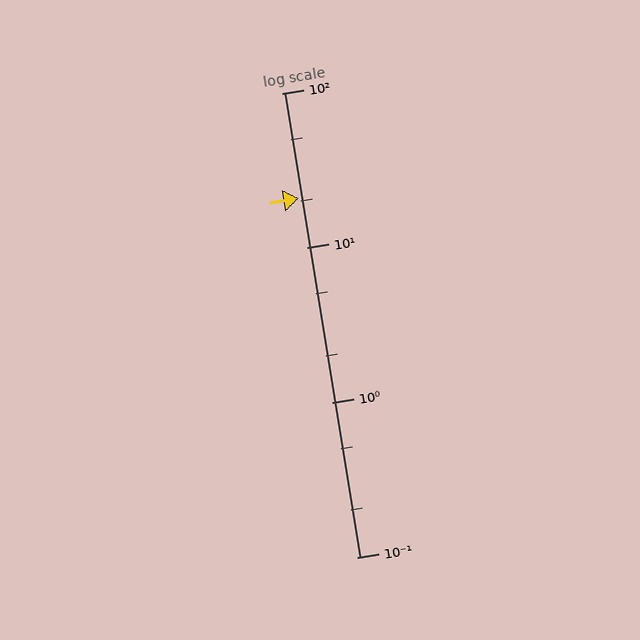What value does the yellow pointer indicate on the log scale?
The pointer indicates approximately 21.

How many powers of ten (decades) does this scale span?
The scale spans 3 decades, from 0.1 to 100.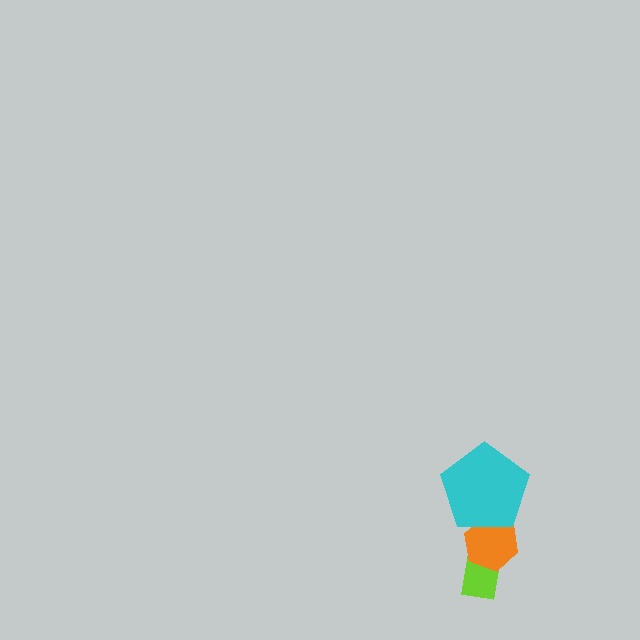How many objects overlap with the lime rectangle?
1 object overlaps with the lime rectangle.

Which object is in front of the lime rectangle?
The orange hexagon is in front of the lime rectangle.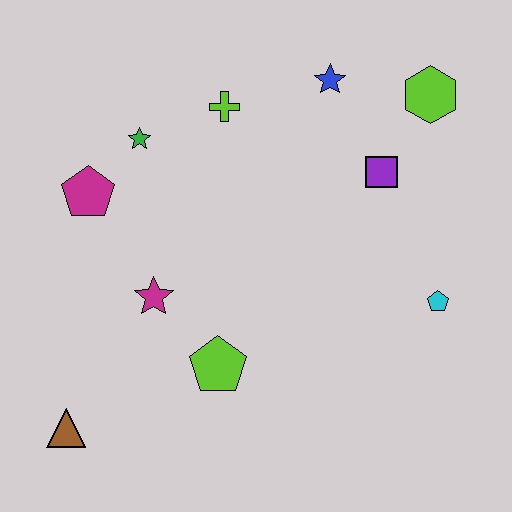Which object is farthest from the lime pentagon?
The lime hexagon is farthest from the lime pentagon.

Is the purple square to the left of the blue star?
No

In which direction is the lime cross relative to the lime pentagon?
The lime cross is above the lime pentagon.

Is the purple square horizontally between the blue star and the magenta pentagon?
No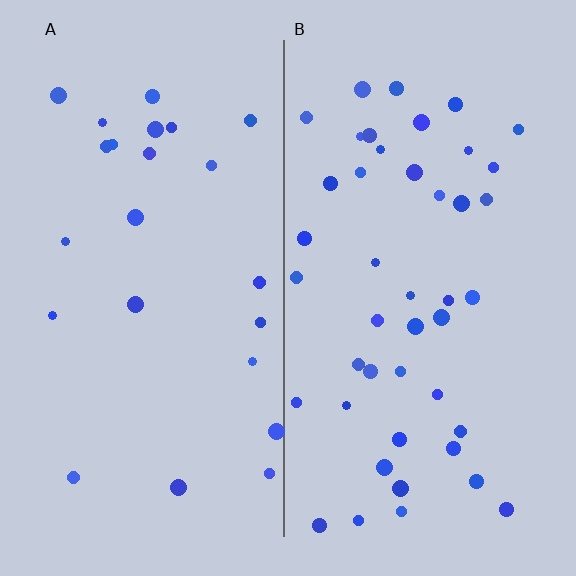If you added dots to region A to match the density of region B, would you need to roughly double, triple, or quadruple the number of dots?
Approximately double.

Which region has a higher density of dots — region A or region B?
B (the right).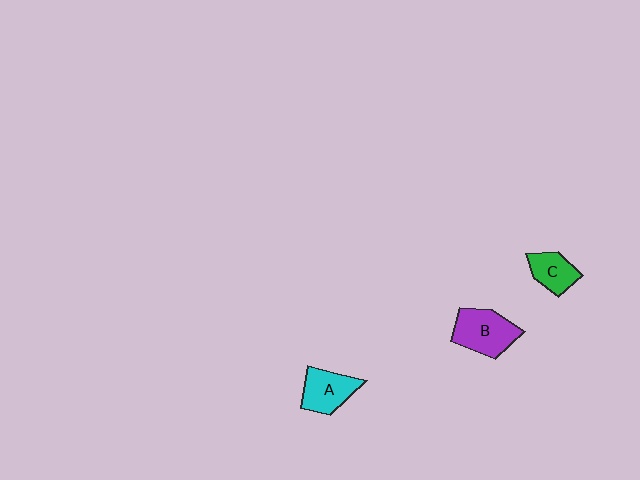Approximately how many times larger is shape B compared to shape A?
Approximately 1.2 times.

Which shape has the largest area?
Shape B (purple).